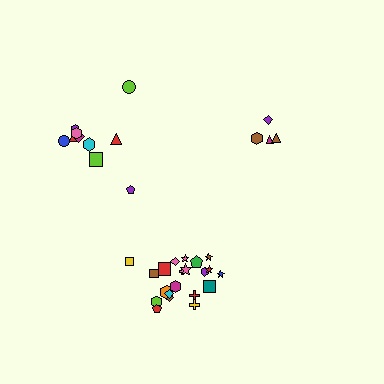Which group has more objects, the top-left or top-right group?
The top-left group.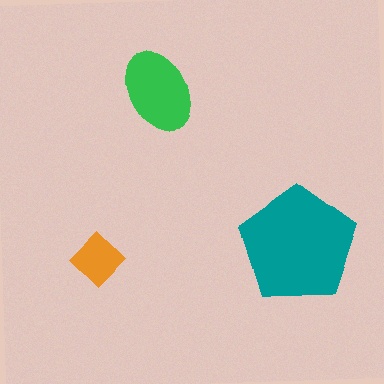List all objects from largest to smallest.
The teal pentagon, the green ellipse, the orange diamond.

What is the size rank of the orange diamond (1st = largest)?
3rd.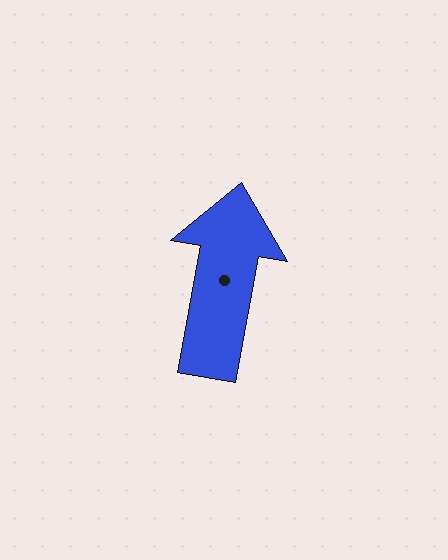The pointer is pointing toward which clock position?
Roughly 12 o'clock.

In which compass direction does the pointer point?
North.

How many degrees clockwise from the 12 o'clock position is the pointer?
Approximately 10 degrees.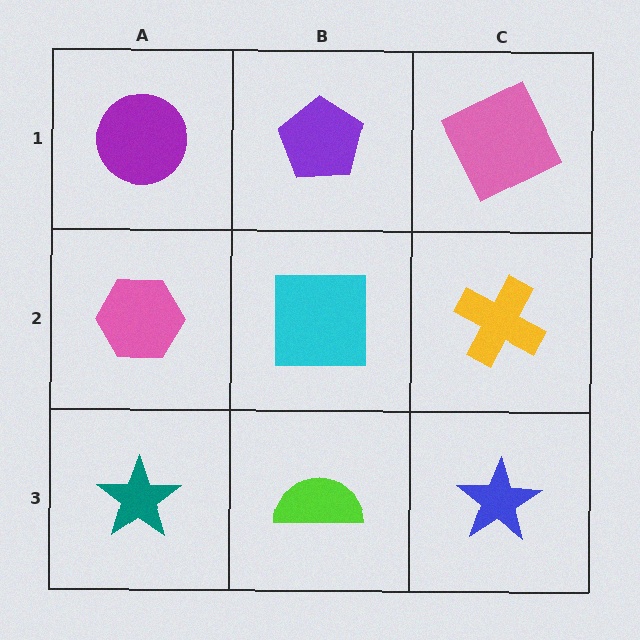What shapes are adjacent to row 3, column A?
A pink hexagon (row 2, column A), a lime semicircle (row 3, column B).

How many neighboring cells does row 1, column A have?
2.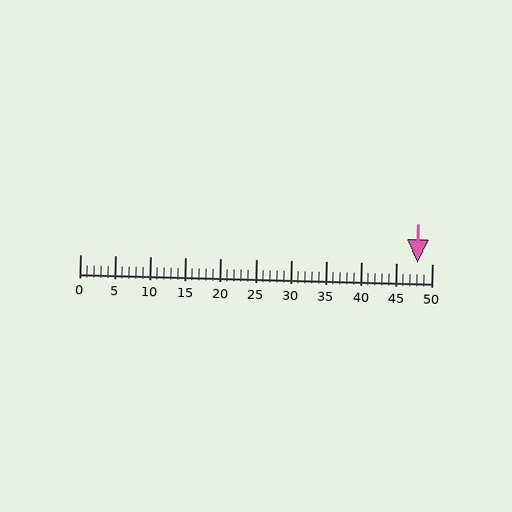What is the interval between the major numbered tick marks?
The major tick marks are spaced 5 units apart.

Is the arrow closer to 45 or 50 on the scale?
The arrow is closer to 50.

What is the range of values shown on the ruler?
The ruler shows values from 0 to 50.